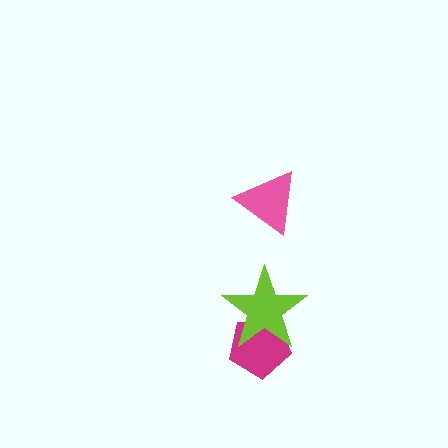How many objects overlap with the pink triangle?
0 objects overlap with the pink triangle.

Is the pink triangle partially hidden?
No, no other shape covers it.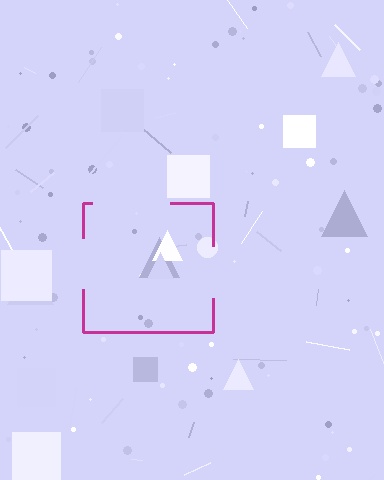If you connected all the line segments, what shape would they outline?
They would outline a square.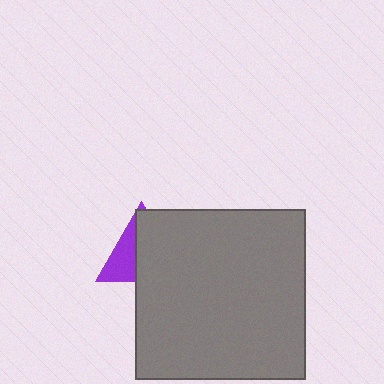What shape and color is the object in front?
The object in front is a gray square.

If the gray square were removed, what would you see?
You would see the complete purple triangle.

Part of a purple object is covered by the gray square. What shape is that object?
It is a triangle.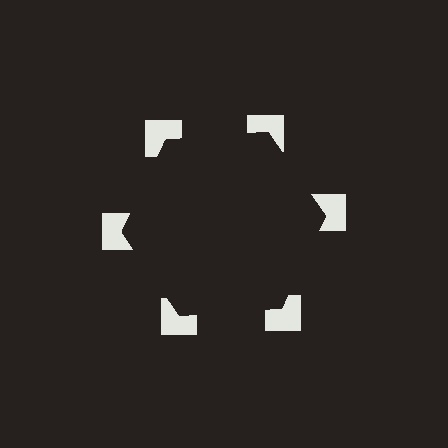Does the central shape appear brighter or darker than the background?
It typically appears slightly darker than the background, even though no actual brightness change is drawn.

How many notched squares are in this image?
There are 6 — one at each vertex of the illusory hexagon.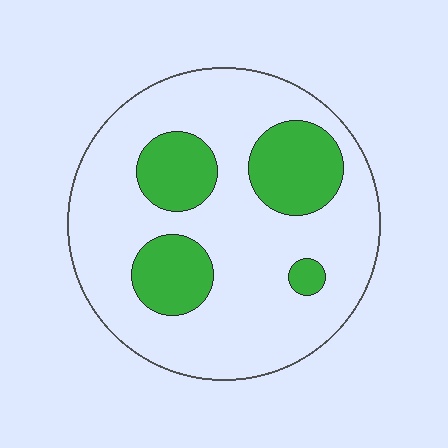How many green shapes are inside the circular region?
4.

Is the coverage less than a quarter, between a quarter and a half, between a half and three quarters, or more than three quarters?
Less than a quarter.